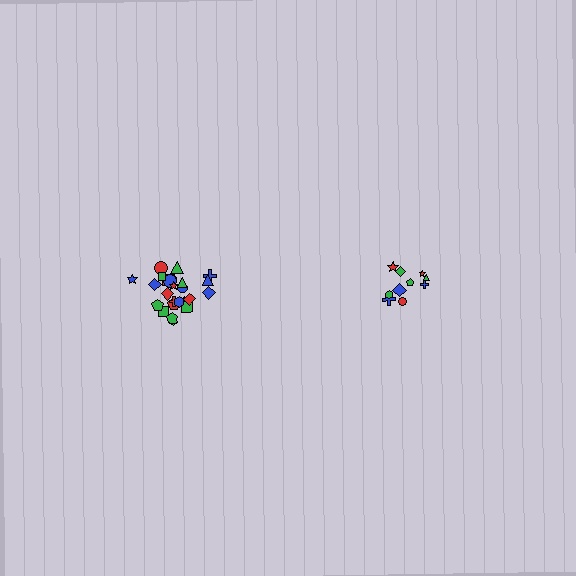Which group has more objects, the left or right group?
The left group.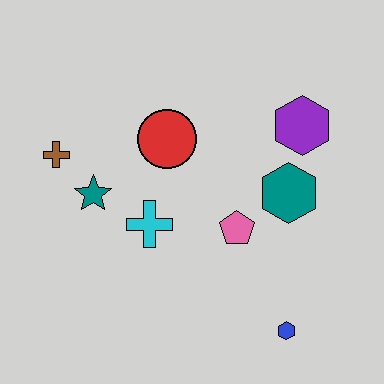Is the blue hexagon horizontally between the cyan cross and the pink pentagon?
No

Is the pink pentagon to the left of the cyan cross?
No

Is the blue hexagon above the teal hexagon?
No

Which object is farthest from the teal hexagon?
The brown cross is farthest from the teal hexagon.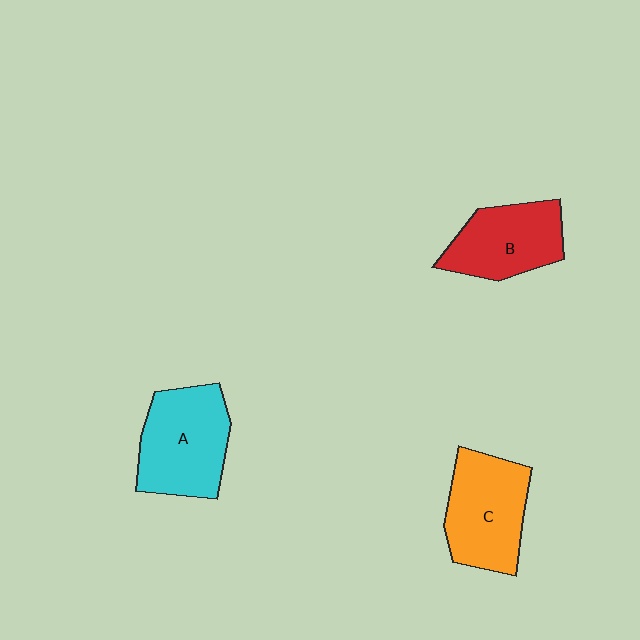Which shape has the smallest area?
Shape B (red).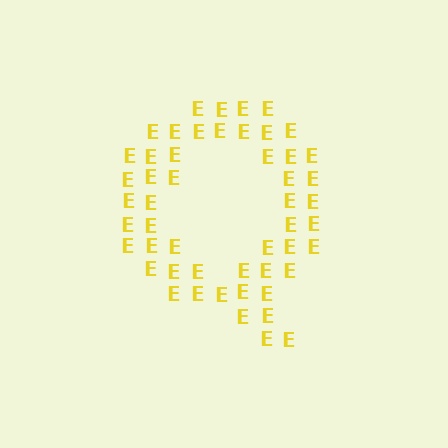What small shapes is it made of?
It is made of small letter E's.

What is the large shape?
The large shape is the letter Q.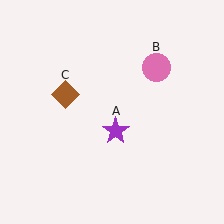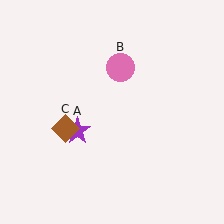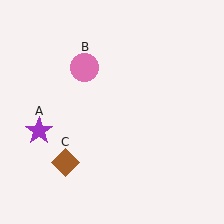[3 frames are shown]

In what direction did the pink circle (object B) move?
The pink circle (object B) moved left.